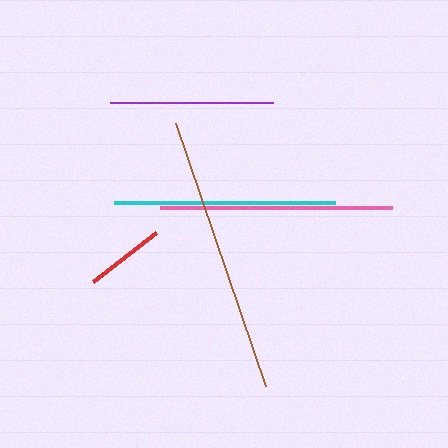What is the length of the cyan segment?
The cyan segment is approximately 221 pixels long.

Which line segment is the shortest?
The red line is the shortest at approximately 80 pixels.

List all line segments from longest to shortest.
From longest to shortest: brown, pink, cyan, purple, red.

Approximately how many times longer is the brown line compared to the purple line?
The brown line is approximately 1.7 times the length of the purple line.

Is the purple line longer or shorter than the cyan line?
The cyan line is longer than the purple line.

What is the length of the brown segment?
The brown segment is approximately 278 pixels long.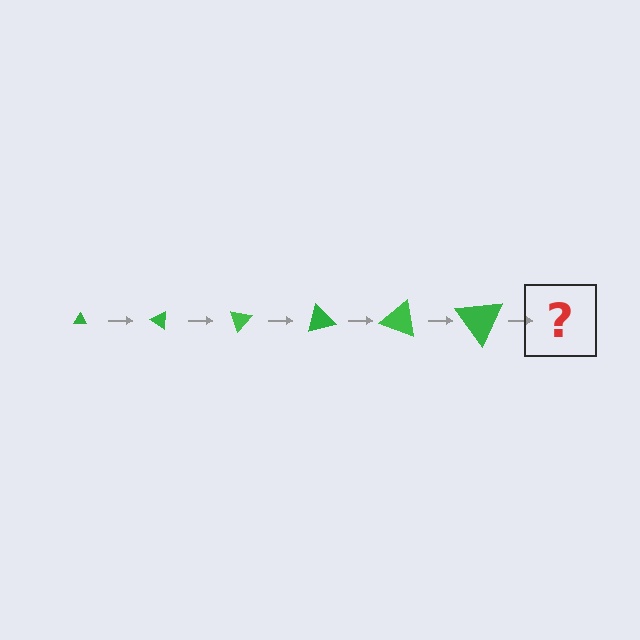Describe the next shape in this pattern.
It should be a triangle, larger than the previous one and rotated 210 degrees from the start.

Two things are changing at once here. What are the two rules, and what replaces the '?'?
The two rules are that the triangle grows larger each step and it rotates 35 degrees each step. The '?' should be a triangle, larger than the previous one and rotated 210 degrees from the start.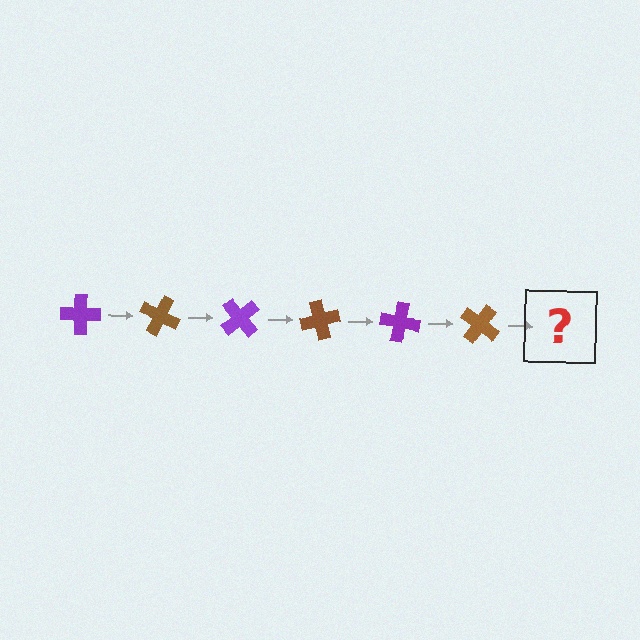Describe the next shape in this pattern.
It should be a purple cross, rotated 150 degrees from the start.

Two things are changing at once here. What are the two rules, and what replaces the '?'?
The two rules are that it rotates 25 degrees each step and the color cycles through purple and brown. The '?' should be a purple cross, rotated 150 degrees from the start.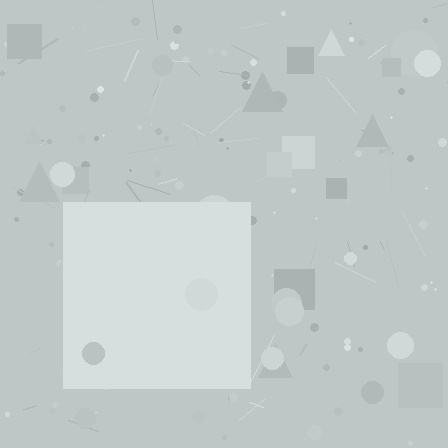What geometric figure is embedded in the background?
A square is embedded in the background.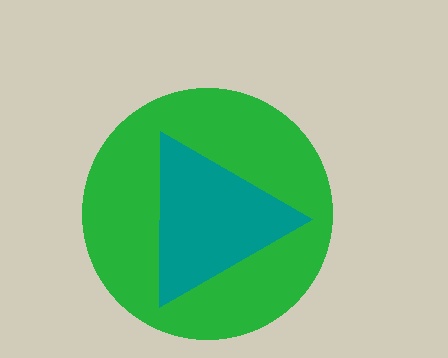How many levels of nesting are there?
2.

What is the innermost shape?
The teal triangle.